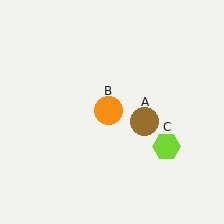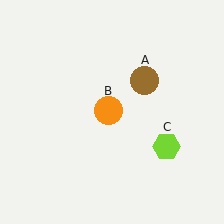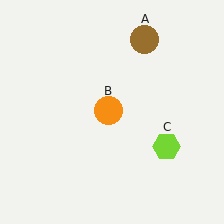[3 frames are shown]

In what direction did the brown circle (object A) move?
The brown circle (object A) moved up.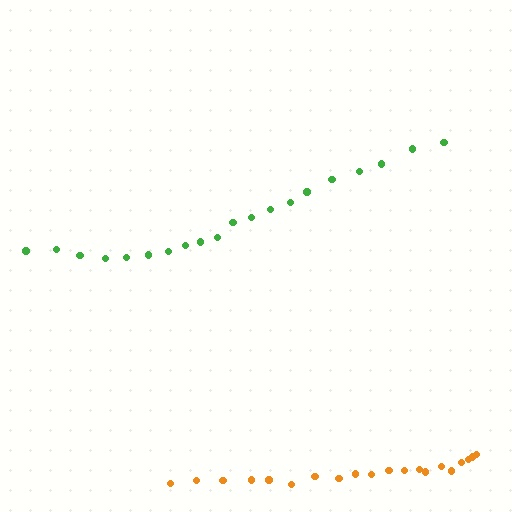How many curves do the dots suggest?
There are 2 distinct paths.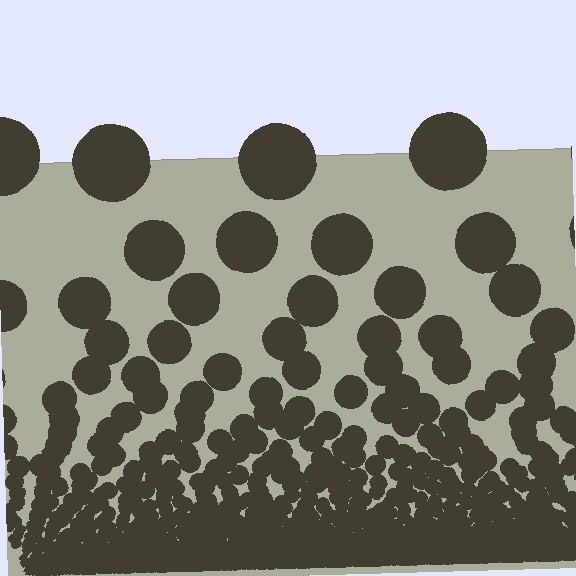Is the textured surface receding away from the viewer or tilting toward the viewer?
The surface appears to tilt toward the viewer. Texture elements get larger and sparser toward the top.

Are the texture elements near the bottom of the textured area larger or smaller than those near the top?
Smaller. The gradient is inverted — elements near the bottom are smaller and denser.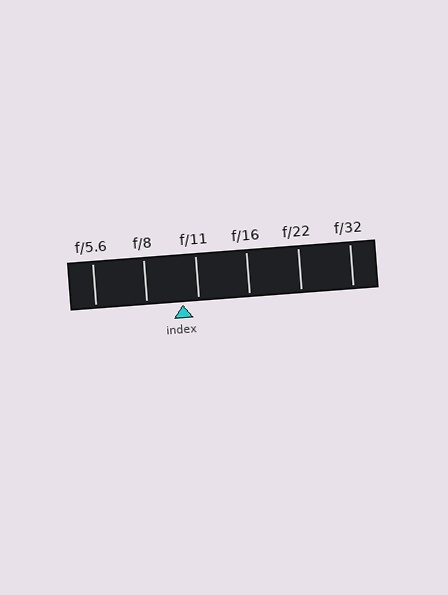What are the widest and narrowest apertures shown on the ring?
The widest aperture shown is f/5.6 and the narrowest is f/32.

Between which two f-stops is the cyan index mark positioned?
The index mark is between f/8 and f/11.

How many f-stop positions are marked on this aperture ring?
There are 6 f-stop positions marked.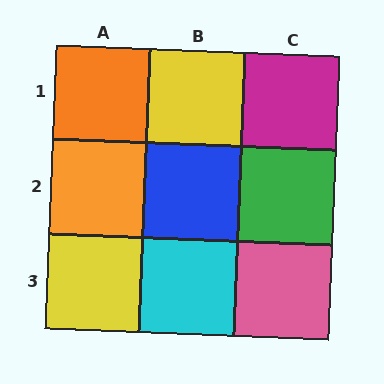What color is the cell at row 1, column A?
Orange.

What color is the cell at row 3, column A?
Yellow.